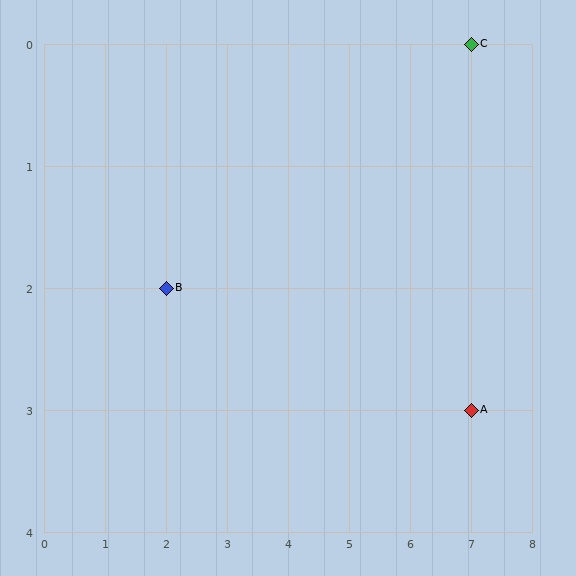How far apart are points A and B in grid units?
Points A and B are 5 columns and 1 row apart (about 5.1 grid units diagonally).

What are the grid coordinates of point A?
Point A is at grid coordinates (7, 3).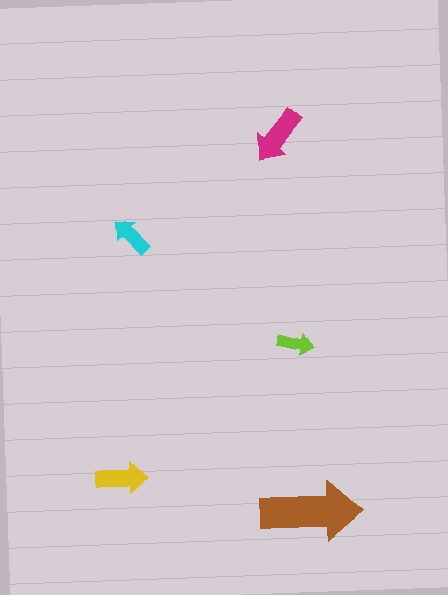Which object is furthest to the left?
The yellow arrow is leftmost.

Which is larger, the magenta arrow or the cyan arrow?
The magenta one.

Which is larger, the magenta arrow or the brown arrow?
The brown one.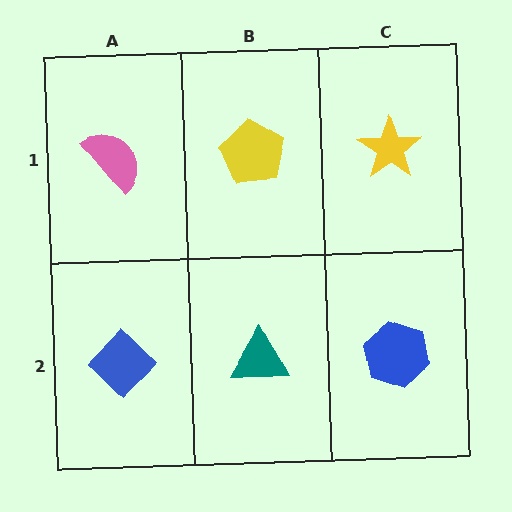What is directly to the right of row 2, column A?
A teal triangle.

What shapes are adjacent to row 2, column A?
A pink semicircle (row 1, column A), a teal triangle (row 2, column B).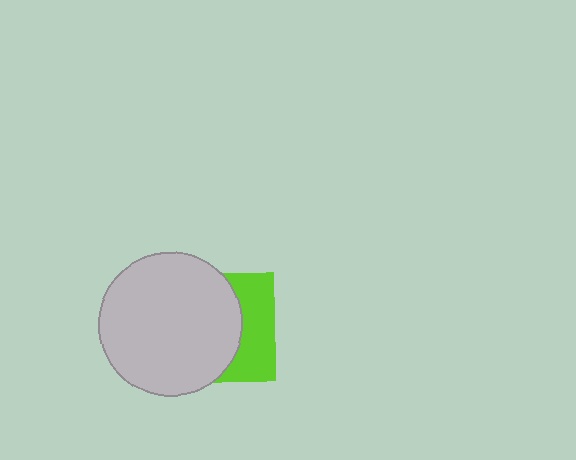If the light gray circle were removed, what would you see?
You would see the complete lime square.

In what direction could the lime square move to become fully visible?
The lime square could move right. That would shift it out from behind the light gray circle entirely.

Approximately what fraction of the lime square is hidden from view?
Roughly 63% of the lime square is hidden behind the light gray circle.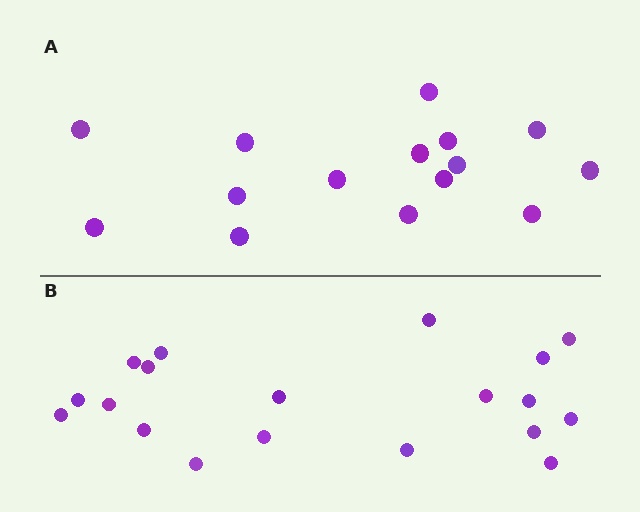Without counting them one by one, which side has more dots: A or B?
Region B (the bottom region) has more dots.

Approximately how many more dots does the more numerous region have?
Region B has about 4 more dots than region A.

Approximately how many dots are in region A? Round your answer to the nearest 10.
About 20 dots. (The exact count is 15, which rounds to 20.)